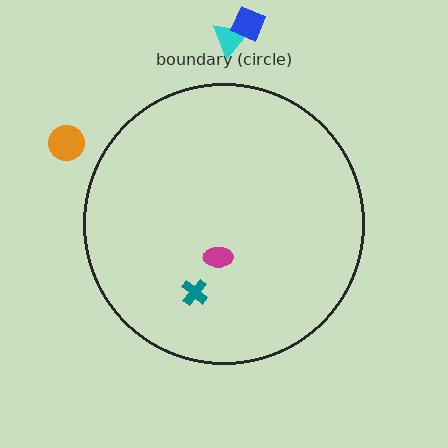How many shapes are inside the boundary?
2 inside, 3 outside.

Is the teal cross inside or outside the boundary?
Inside.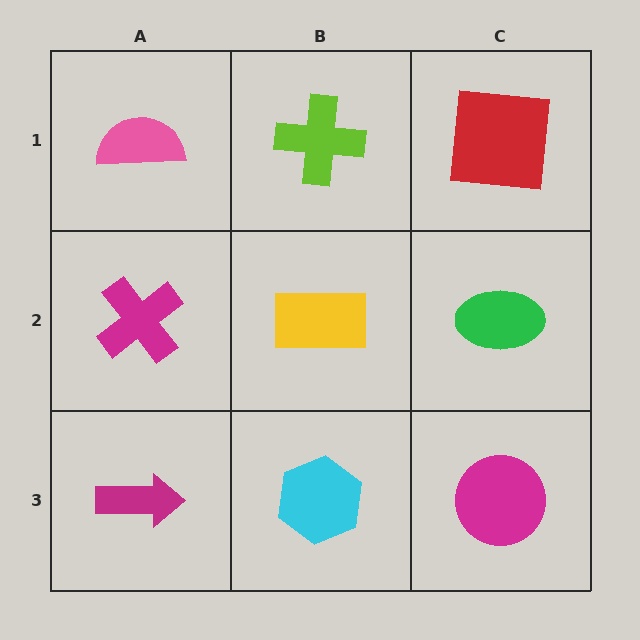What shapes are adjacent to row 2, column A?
A pink semicircle (row 1, column A), a magenta arrow (row 3, column A), a yellow rectangle (row 2, column B).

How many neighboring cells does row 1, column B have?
3.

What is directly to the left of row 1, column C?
A lime cross.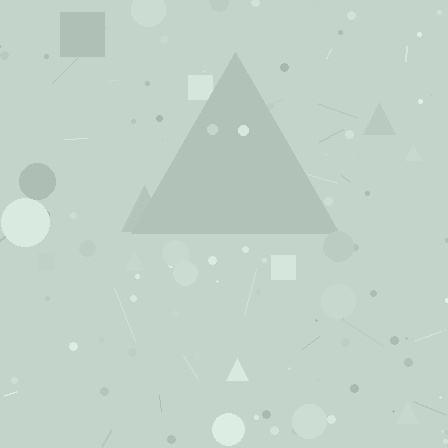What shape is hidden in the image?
A triangle is hidden in the image.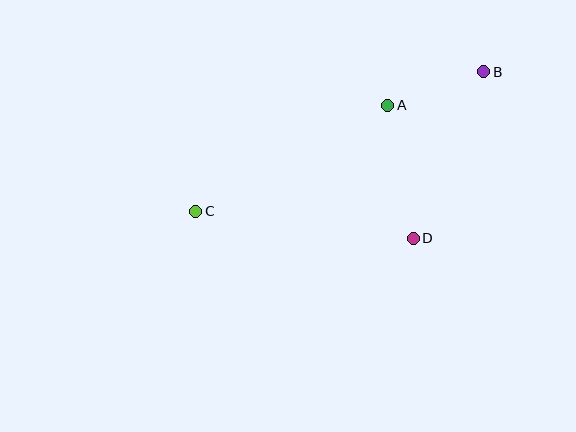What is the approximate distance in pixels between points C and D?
The distance between C and D is approximately 220 pixels.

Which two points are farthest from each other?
Points B and C are farthest from each other.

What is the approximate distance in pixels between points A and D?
The distance between A and D is approximately 135 pixels.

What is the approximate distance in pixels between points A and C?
The distance between A and C is approximately 219 pixels.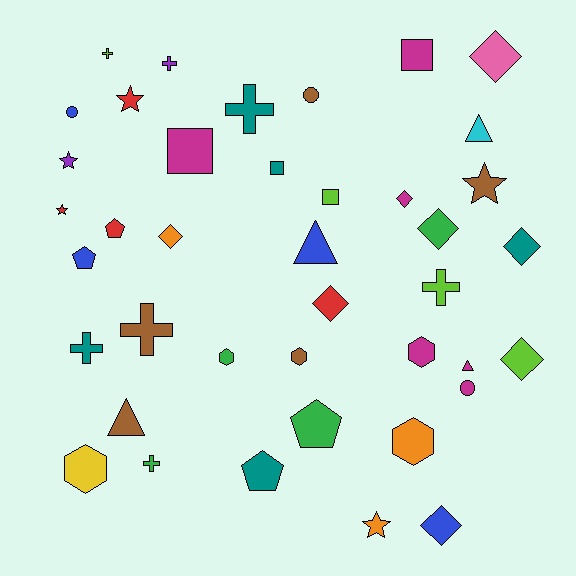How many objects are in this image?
There are 40 objects.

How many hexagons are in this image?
There are 5 hexagons.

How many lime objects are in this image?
There are 4 lime objects.